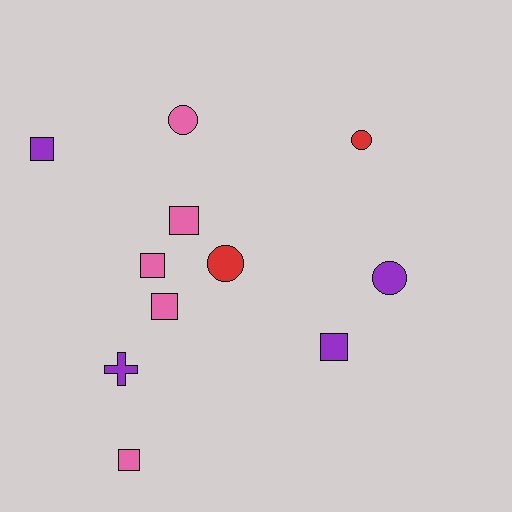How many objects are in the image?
There are 11 objects.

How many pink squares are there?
There are 4 pink squares.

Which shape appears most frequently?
Square, with 6 objects.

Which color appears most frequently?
Pink, with 5 objects.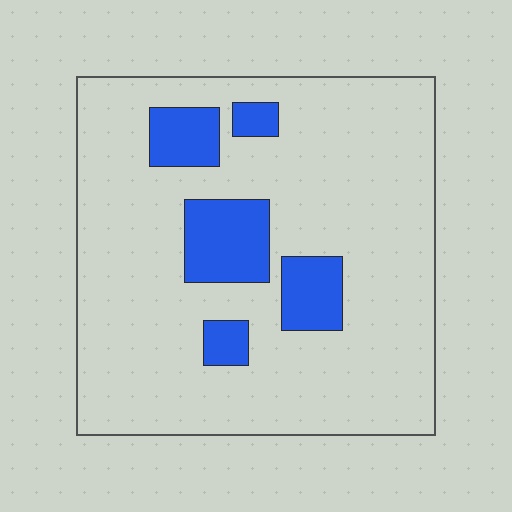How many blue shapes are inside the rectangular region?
5.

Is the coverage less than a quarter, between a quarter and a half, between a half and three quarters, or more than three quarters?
Less than a quarter.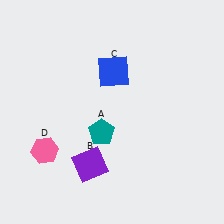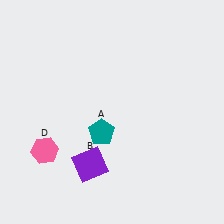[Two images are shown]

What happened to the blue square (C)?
The blue square (C) was removed in Image 2. It was in the top-right area of Image 1.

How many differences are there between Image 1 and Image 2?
There is 1 difference between the two images.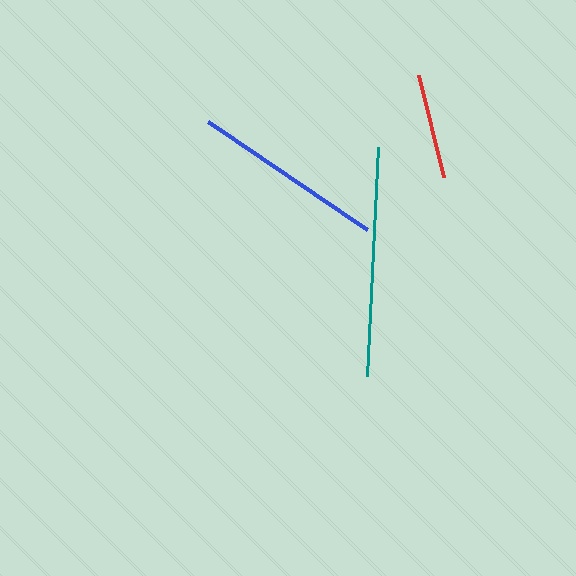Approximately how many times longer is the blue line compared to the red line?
The blue line is approximately 1.8 times the length of the red line.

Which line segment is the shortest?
The red line is the shortest at approximately 105 pixels.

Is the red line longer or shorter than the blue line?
The blue line is longer than the red line.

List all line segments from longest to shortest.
From longest to shortest: teal, blue, red.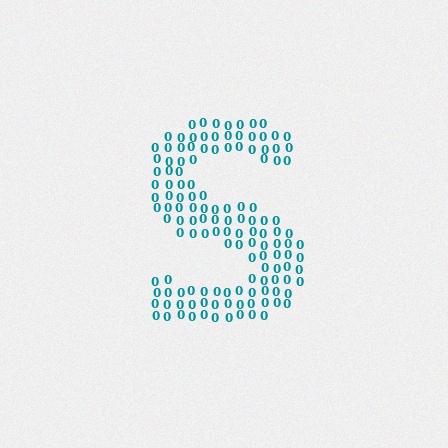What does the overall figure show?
The overall figure shows the letter S.